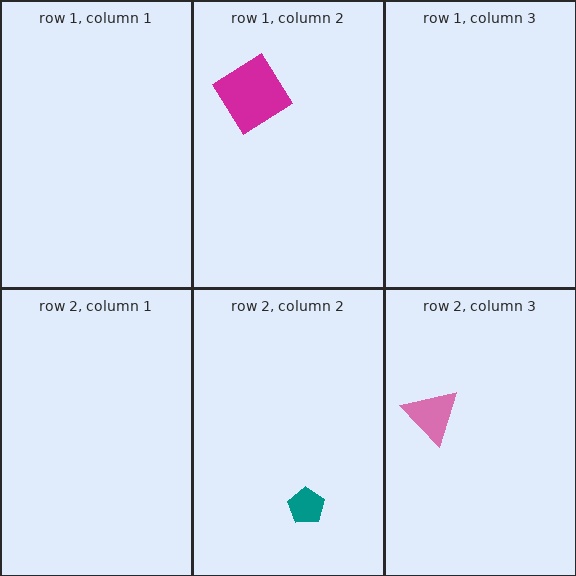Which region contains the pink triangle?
The row 2, column 3 region.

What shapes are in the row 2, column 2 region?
The teal pentagon.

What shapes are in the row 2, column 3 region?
The pink triangle.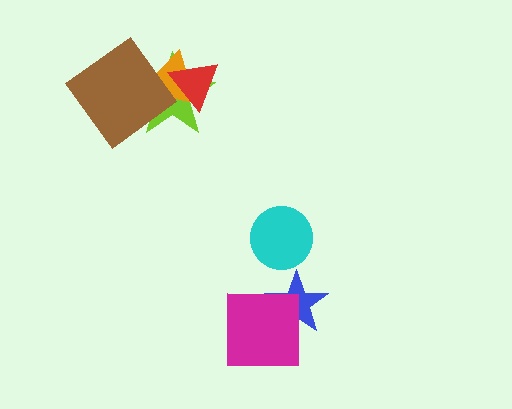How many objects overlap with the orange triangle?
3 objects overlap with the orange triangle.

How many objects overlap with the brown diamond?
2 objects overlap with the brown diamond.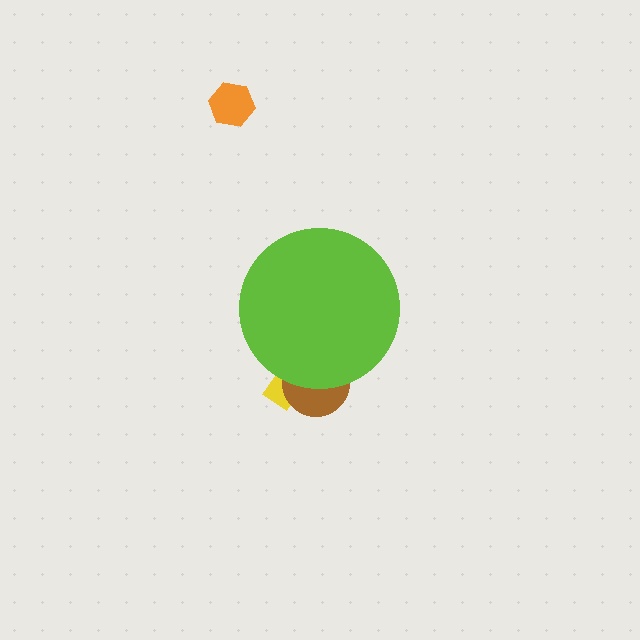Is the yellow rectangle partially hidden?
Yes, the yellow rectangle is partially hidden behind the lime circle.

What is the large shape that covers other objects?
A lime circle.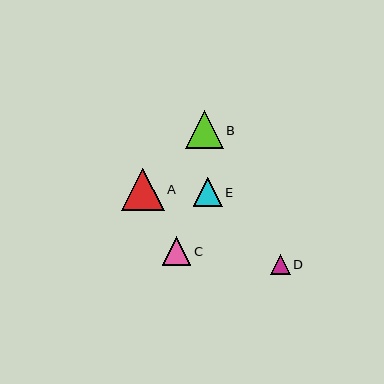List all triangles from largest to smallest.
From largest to smallest: A, B, E, C, D.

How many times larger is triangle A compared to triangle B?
Triangle A is approximately 1.1 times the size of triangle B.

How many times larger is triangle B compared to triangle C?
Triangle B is approximately 1.3 times the size of triangle C.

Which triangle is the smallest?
Triangle D is the smallest with a size of approximately 20 pixels.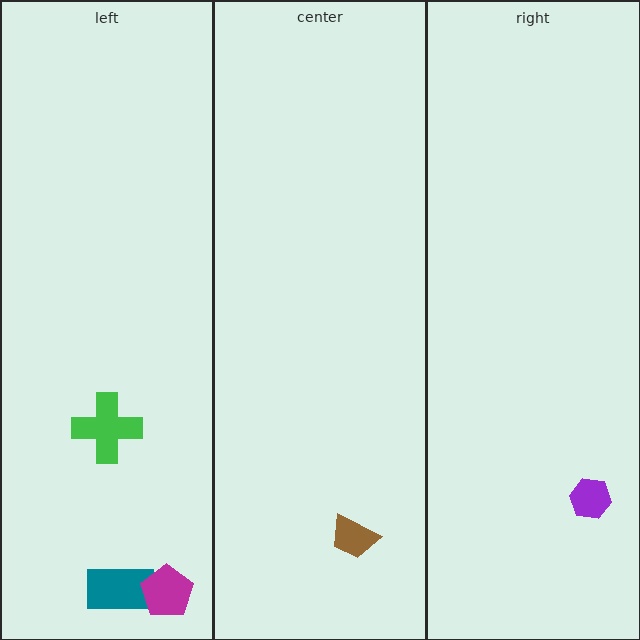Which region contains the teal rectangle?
The left region.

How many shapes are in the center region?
1.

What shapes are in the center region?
The brown trapezoid.